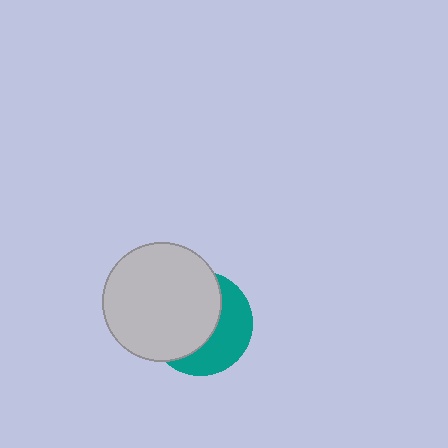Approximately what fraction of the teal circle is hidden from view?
Roughly 58% of the teal circle is hidden behind the light gray circle.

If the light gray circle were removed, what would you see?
You would see the complete teal circle.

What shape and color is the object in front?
The object in front is a light gray circle.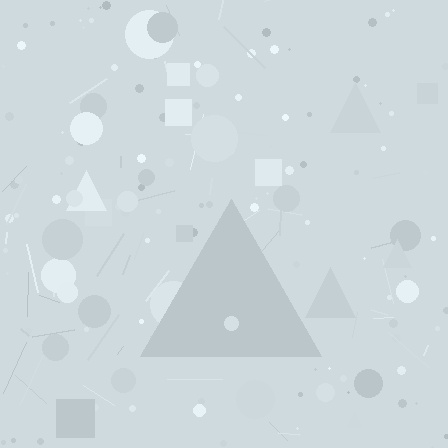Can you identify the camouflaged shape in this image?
The camouflaged shape is a triangle.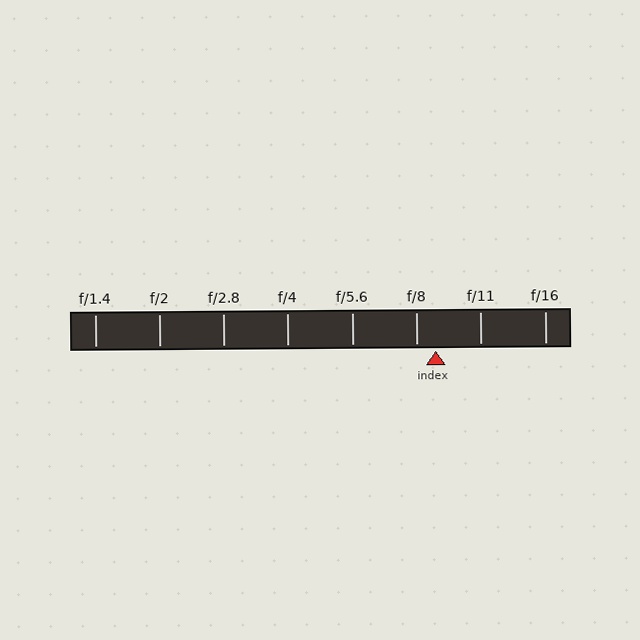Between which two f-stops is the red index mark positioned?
The index mark is between f/8 and f/11.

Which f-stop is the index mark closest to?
The index mark is closest to f/8.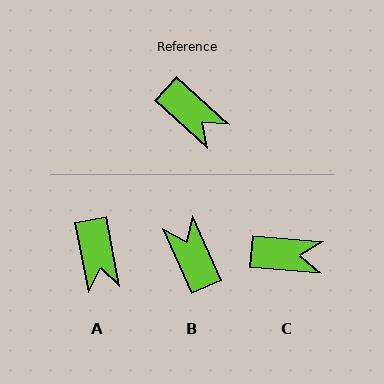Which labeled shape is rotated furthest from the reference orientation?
B, about 156 degrees away.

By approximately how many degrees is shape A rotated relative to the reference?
Approximately 37 degrees clockwise.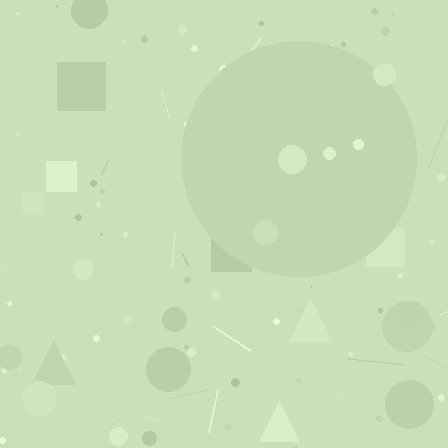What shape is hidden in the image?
A circle is hidden in the image.